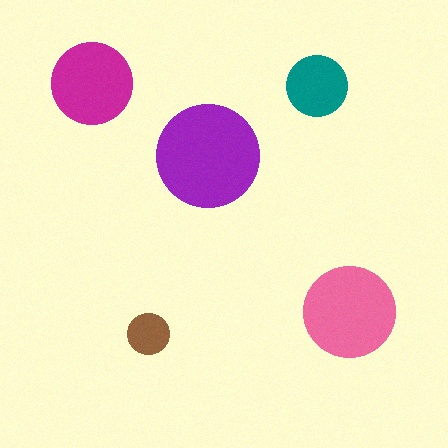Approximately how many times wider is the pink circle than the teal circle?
About 1.5 times wider.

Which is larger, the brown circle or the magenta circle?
The magenta one.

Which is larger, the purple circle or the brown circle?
The purple one.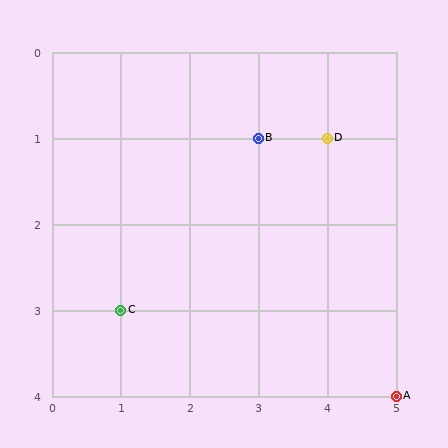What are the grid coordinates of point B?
Point B is at grid coordinates (3, 1).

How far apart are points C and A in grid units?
Points C and A are 4 columns and 1 row apart (about 4.1 grid units diagonally).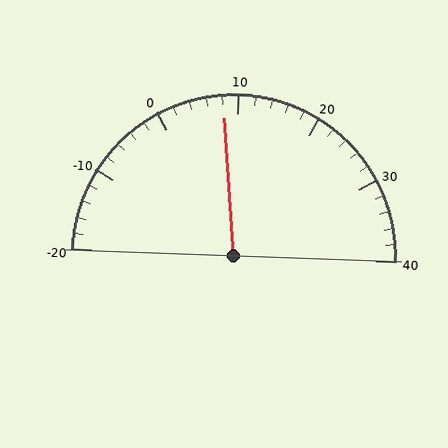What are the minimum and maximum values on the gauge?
The gauge ranges from -20 to 40.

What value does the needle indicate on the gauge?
The needle indicates approximately 8.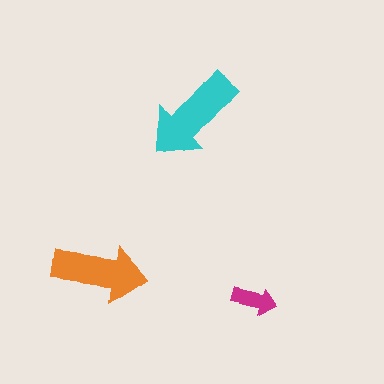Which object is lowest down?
The magenta arrow is bottommost.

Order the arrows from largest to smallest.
the cyan one, the orange one, the magenta one.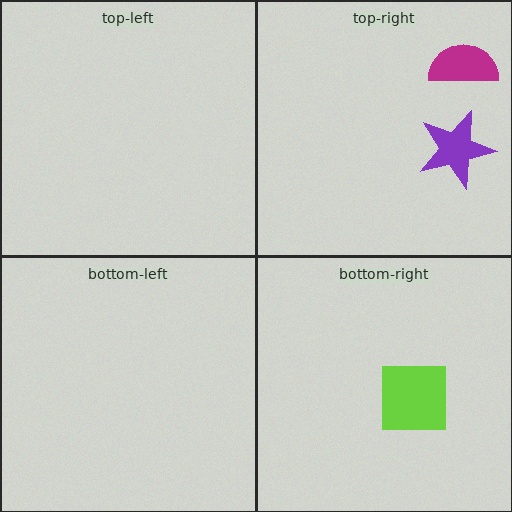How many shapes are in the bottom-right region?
1.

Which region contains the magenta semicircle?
The top-right region.